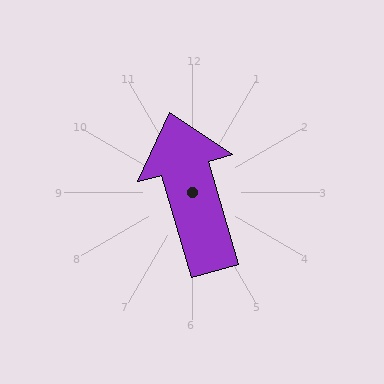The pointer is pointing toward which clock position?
Roughly 11 o'clock.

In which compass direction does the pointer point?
North.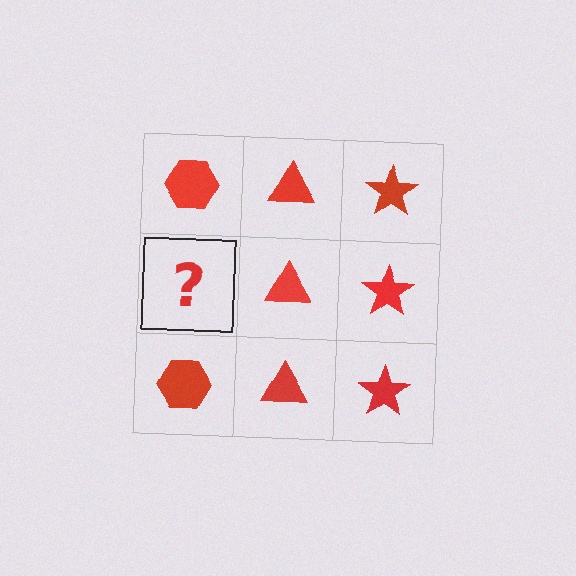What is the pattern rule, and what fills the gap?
The rule is that each column has a consistent shape. The gap should be filled with a red hexagon.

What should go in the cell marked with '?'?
The missing cell should contain a red hexagon.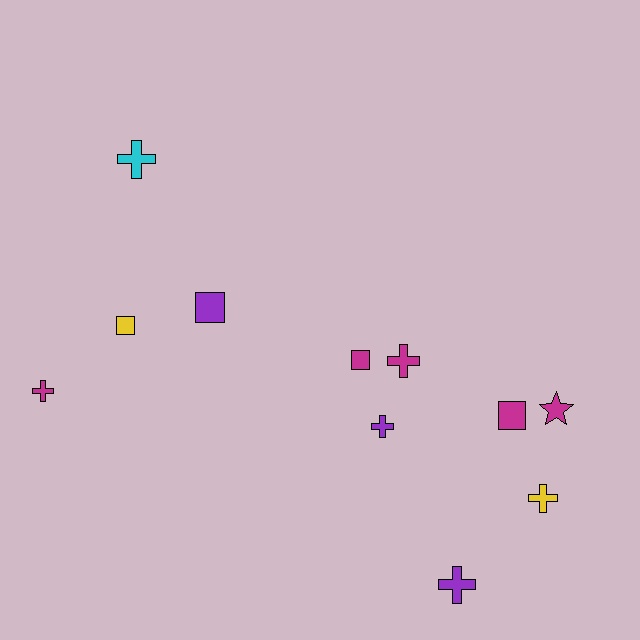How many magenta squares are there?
There are 2 magenta squares.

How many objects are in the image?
There are 11 objects.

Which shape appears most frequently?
Cross, with 6 objects.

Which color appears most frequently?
Magenta, with 5 objects.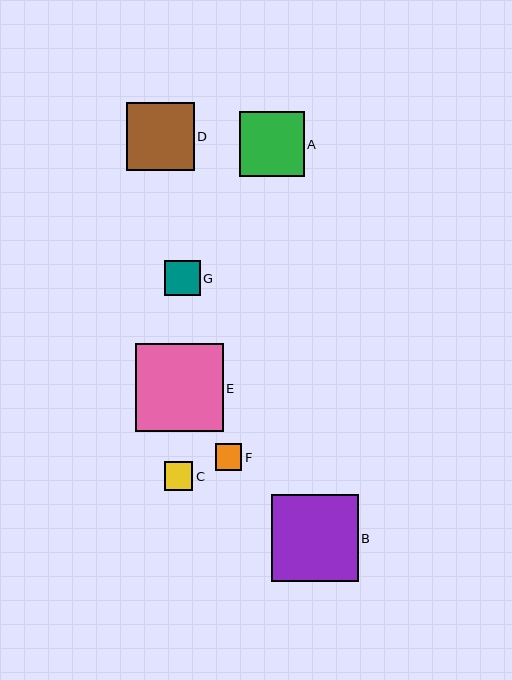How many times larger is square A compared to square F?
Square A is approximately 2.4 times the size of square F.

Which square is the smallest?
Square F is the smallest with a size of approximately 27 pixels.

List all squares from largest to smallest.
From largest to smallest: E, B, D, A, G, C, F.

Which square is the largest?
Square E is the largest with a size of approximately 87 pixels.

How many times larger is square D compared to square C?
Square D is approximately 2.4 times the size of square C.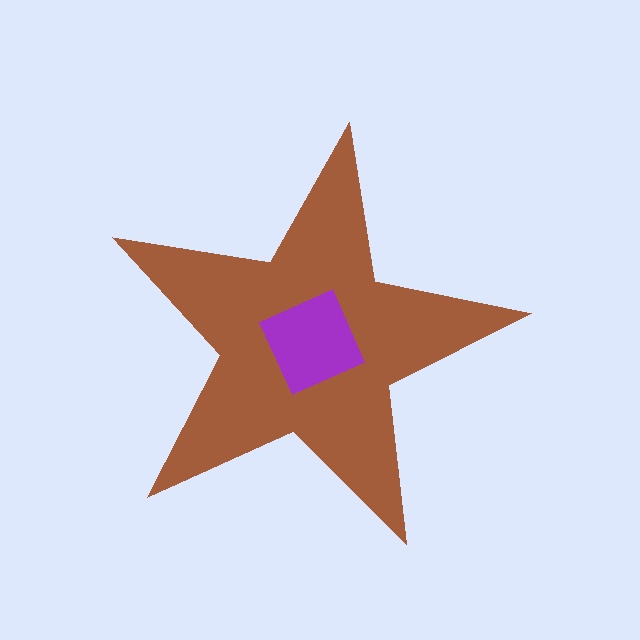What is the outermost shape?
The brown star.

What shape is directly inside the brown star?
The purple square.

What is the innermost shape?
The purple square.